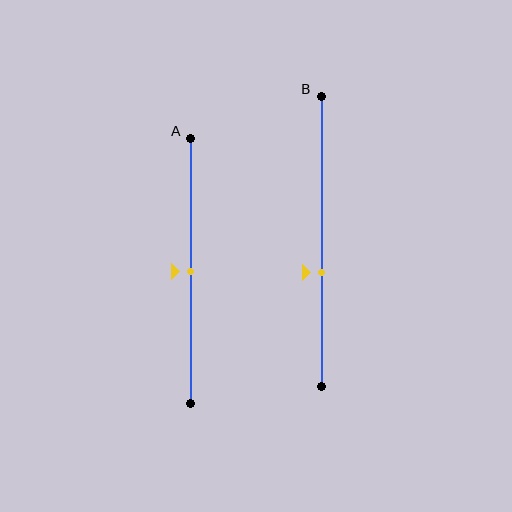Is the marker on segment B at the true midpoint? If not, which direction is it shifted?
No, the marker on segment B is shifted downward by about 11% of the segment length.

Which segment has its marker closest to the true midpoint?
Segment A has its marker closest to the true midpoint.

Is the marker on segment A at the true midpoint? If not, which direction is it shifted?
Yes, the marker on segment A is at the true midpoint.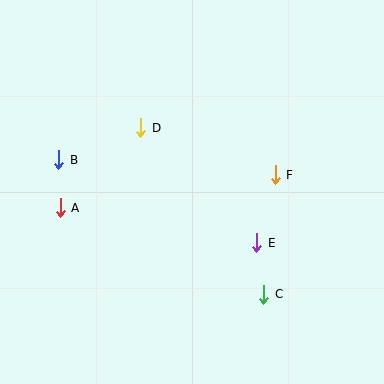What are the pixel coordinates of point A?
Point A is at (60, 208).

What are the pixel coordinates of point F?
Point F is at (275, 175).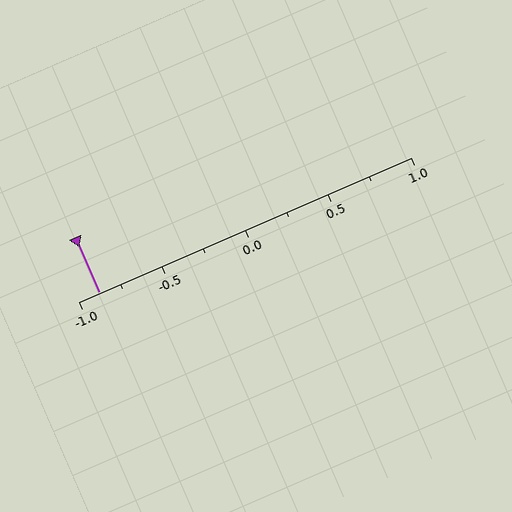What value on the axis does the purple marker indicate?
The marker indicates approximately -0.88.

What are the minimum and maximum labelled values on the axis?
The axis runs from -1.0 to 1.0.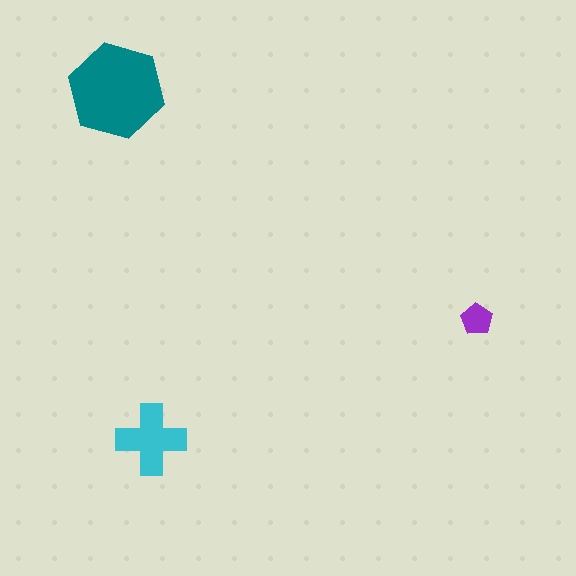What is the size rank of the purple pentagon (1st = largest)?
3rd.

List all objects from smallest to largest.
The purple pentagon, the cyan cross, the teal hexagon.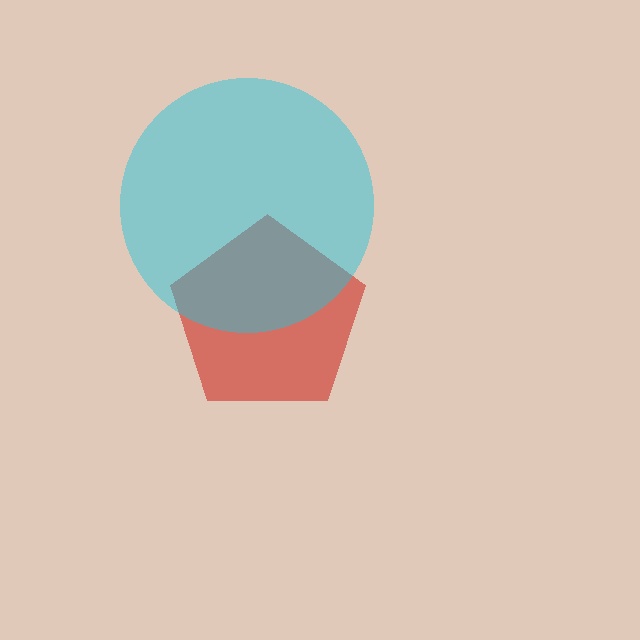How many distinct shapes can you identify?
There are 2 distinct shapes: a red pentagon, a cyan circle.